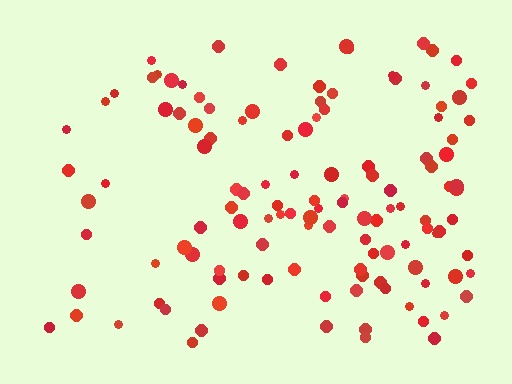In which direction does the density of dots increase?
From left to right, with the right side densest.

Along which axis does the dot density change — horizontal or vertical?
Horizontal.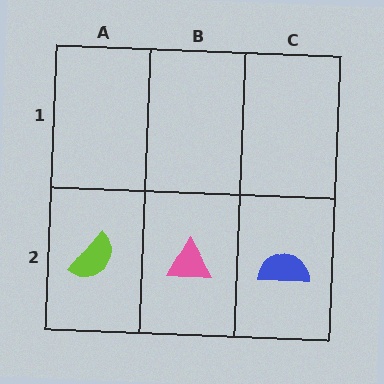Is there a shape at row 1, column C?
No, that cell is empty.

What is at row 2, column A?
A lime semicircle.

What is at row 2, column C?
A blue semicircle.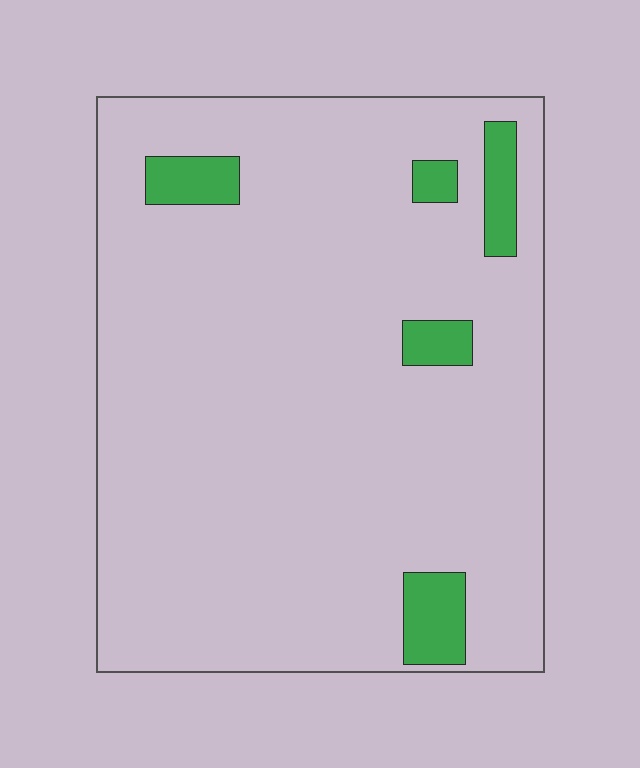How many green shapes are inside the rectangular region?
5.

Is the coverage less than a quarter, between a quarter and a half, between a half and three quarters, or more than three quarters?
Less than a quarter.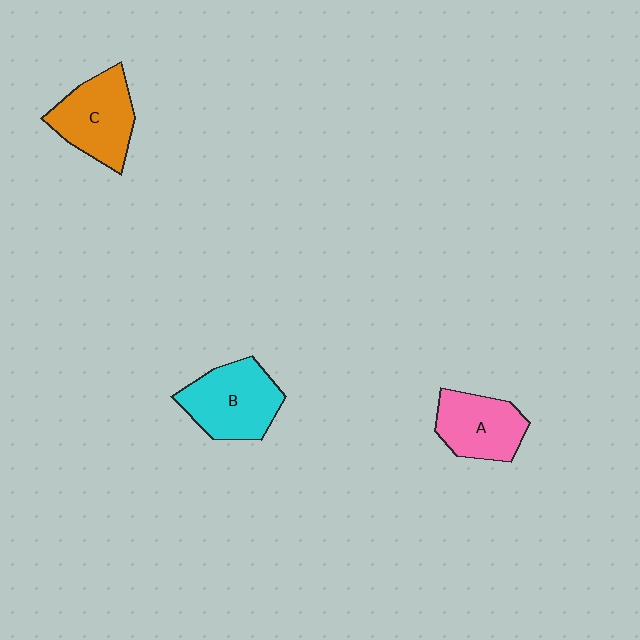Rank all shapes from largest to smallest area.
From largest to smallest: B (cyan), C (orange), A (pink).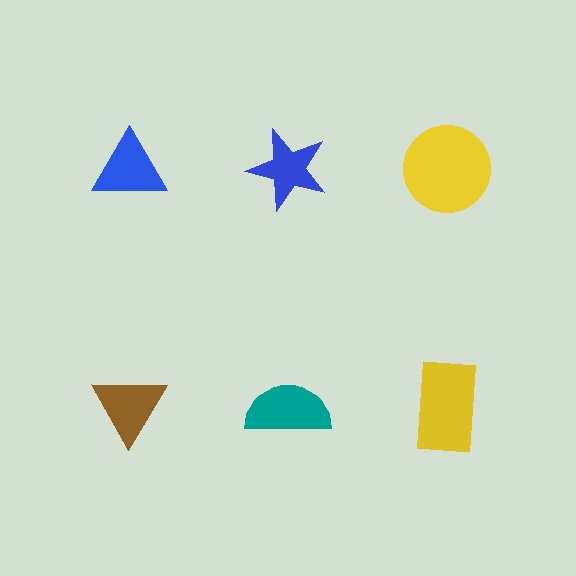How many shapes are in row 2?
3 shapes.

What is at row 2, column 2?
A teal semicircle.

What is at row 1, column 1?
A blue triangle.